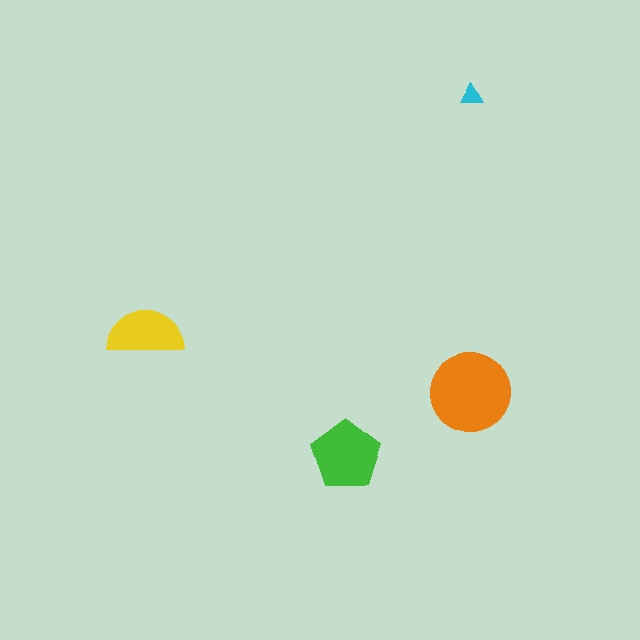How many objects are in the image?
There are 4 objects in the image.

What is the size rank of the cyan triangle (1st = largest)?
4th.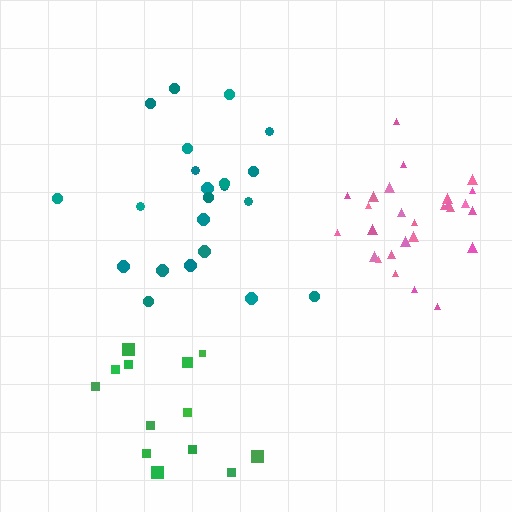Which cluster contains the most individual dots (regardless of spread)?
Pink (29).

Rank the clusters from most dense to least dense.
pink, teal, green.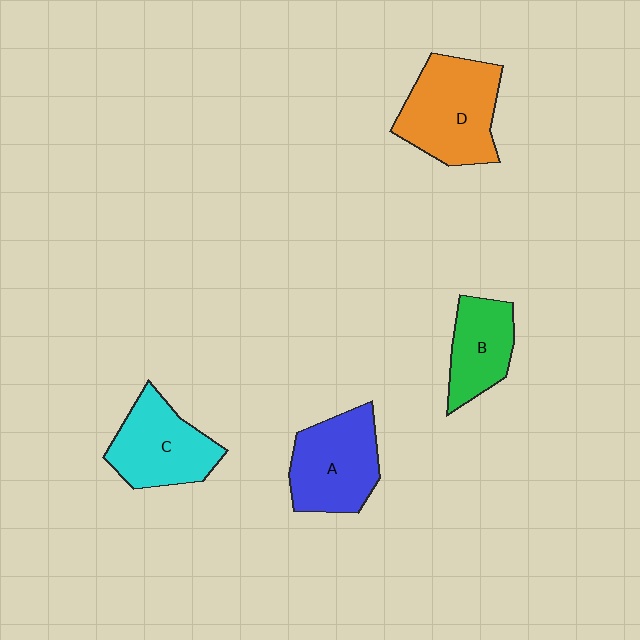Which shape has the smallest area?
Shape B (green).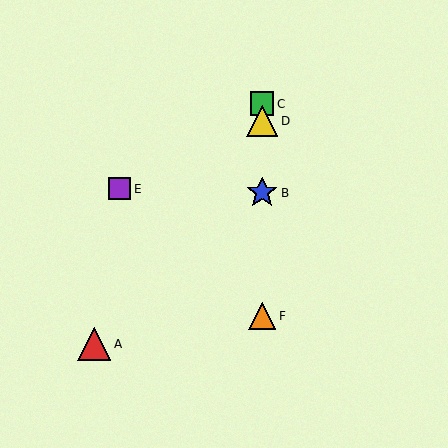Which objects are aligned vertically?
Objects B, C, D, F are aligned vertically.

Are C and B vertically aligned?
Yes, both are at x≈262.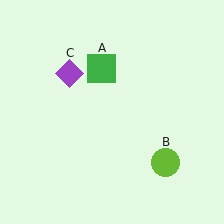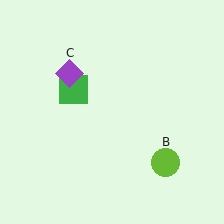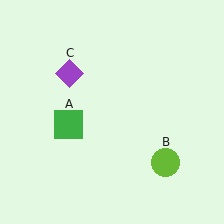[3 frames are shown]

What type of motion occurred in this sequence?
The green square (object A) rotated counterclockwise around the center of the scene.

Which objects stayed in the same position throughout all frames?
Lime circle (object B) and purple diamond (object C) remained stationary.